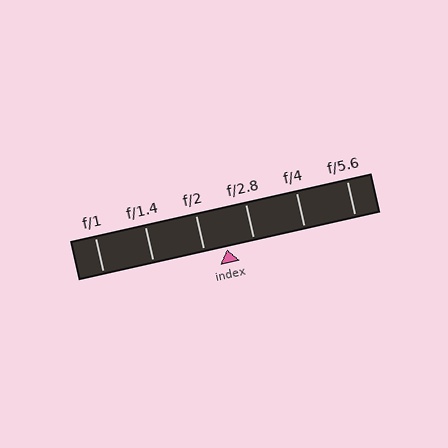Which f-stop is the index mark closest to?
The index mark is closest to f/2.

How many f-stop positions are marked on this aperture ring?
There are 6 f-stop positions marked.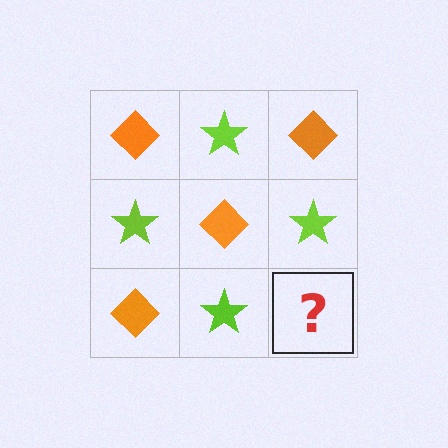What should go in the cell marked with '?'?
The missing cell should contain an orange diamond.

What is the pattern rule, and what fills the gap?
The rule is that it alternates orange diamond and lime star in a checkerboard pattern. The gap should be filled with an orange diamond.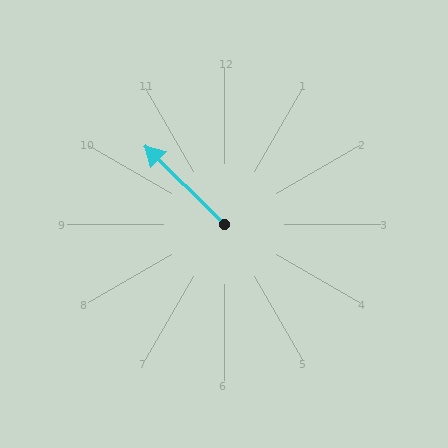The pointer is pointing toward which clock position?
Roughly 10 o'clock.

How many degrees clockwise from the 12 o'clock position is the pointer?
Approximately 314 degrees.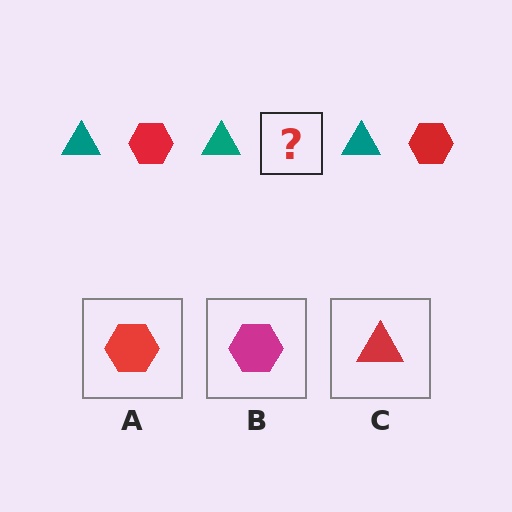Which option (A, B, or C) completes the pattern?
A.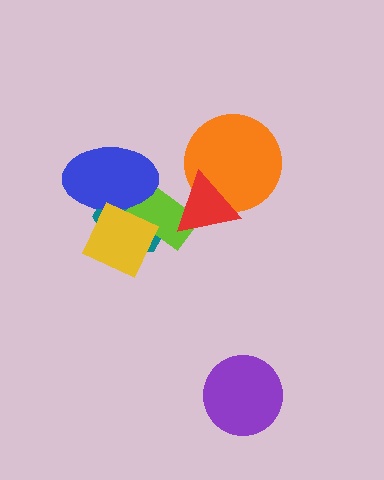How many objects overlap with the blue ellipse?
3 objects overlap with the blue ellipse.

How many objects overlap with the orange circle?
1 object overlaps with the orange circle.